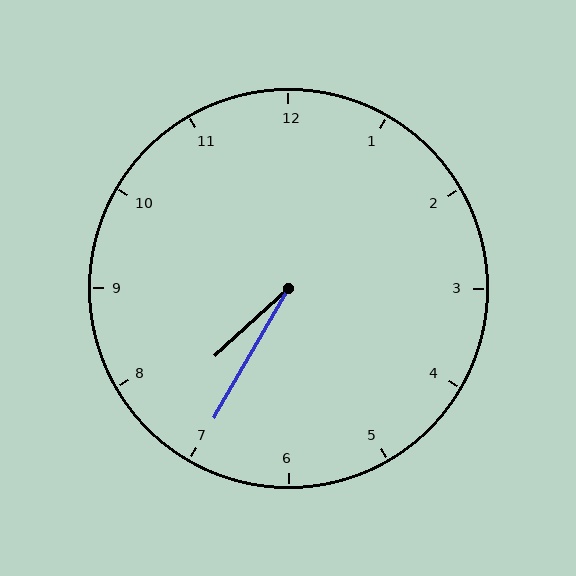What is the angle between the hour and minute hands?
Approximately 18 degrees.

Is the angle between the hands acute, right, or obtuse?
It is acute.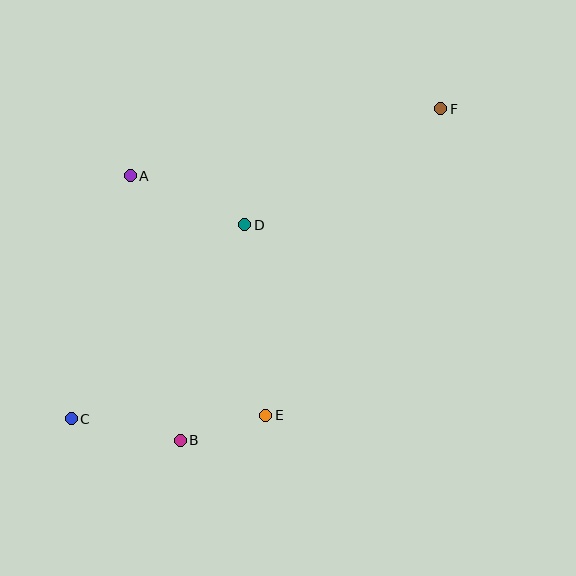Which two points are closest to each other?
Points B and E are closest to each other.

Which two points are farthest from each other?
Points C and F are farthest from each other.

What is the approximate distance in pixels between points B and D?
The distance between B and D is approximately 225 pixels.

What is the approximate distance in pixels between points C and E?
The distance between C and E is approximately 195 pixels.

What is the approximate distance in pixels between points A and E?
The distance between A and E is approximately 275 pixels.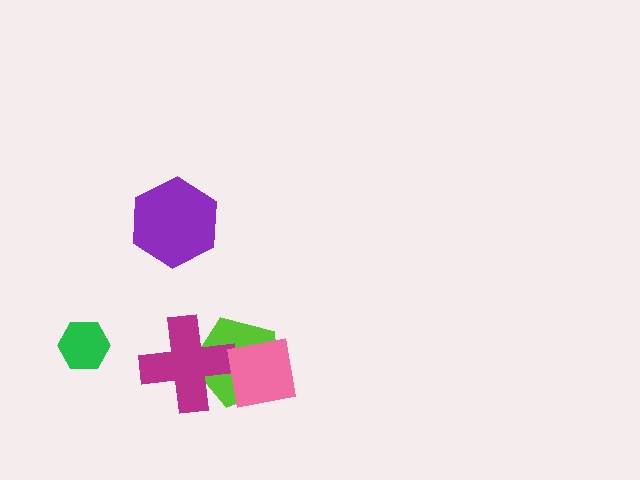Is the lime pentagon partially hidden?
Yes, it is partially covered by another shape.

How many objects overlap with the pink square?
1 object overlaps with the pink square.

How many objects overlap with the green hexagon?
0 objects overlap with the green hexagon.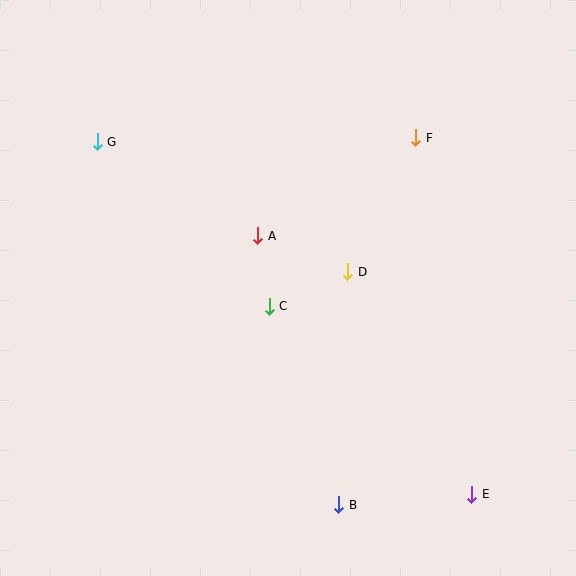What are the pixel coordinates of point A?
Point A is at (258, 236).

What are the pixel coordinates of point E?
Point E is at (472, 494).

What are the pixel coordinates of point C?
Point C is at (269, 306).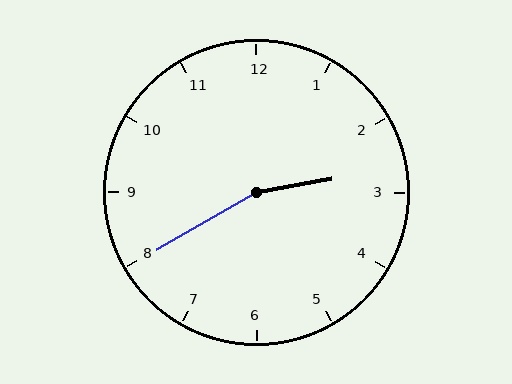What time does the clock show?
2:40.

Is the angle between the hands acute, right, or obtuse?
It is obtuse.